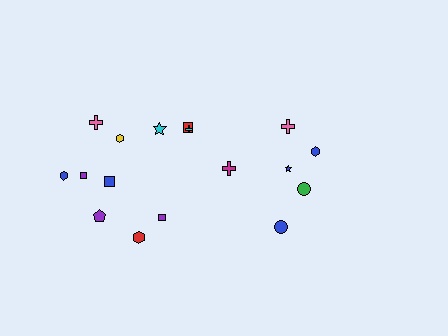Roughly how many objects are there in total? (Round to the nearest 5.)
Roughly 15 objects in total.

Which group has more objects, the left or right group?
The left group.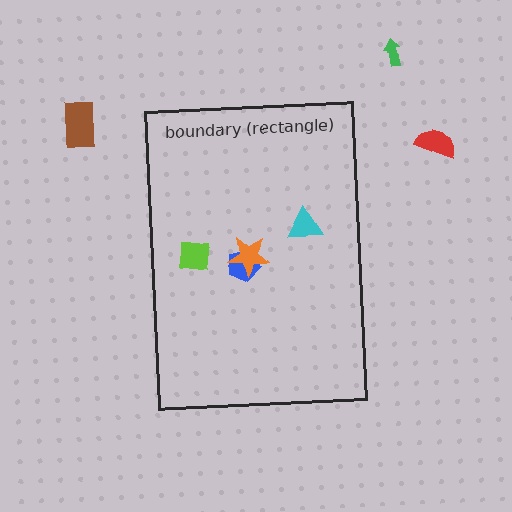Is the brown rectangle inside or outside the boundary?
Outside.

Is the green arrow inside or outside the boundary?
Outside.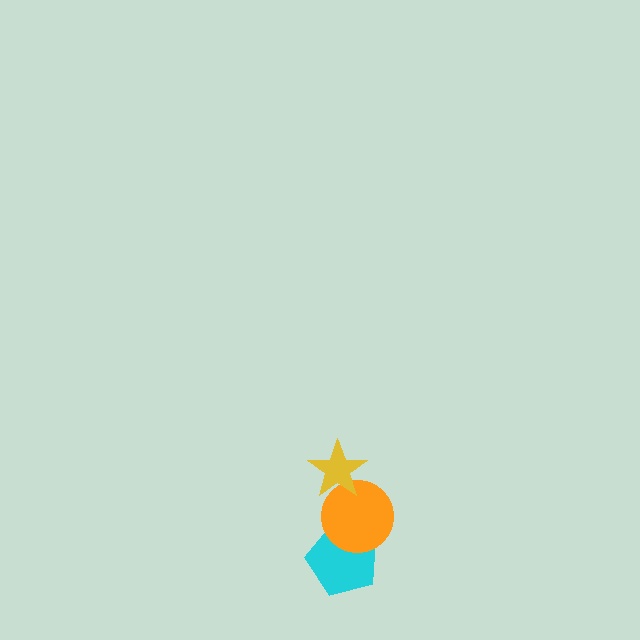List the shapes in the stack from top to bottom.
From top to bottom: the yellow star, the orange circle, the cyan pentagon.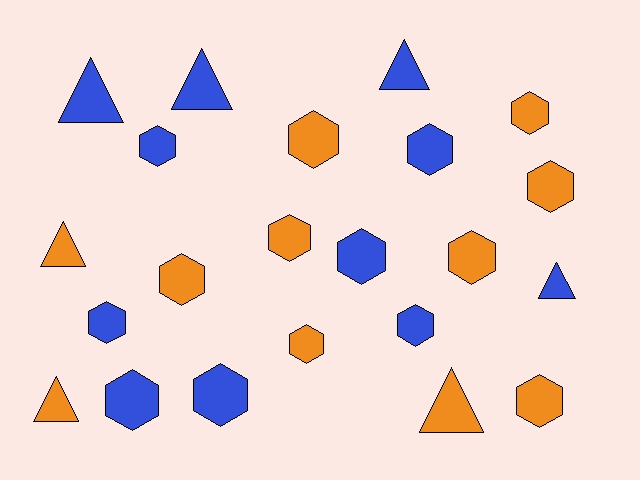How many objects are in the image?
There are 22 objects.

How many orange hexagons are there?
There are 8 orange hexagons.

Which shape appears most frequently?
Hexagon, with 15 objects.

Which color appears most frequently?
Orange, with 11 objects.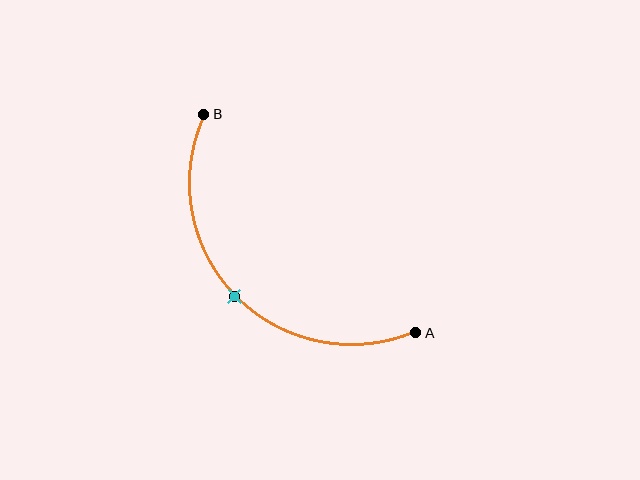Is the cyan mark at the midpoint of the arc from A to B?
Yes. The cyan mark lies on the arc at equal arc-length from both A and B — it is the arc midpoint.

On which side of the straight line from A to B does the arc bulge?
The arc bulges below and to the left of the straight line connecting A and B.